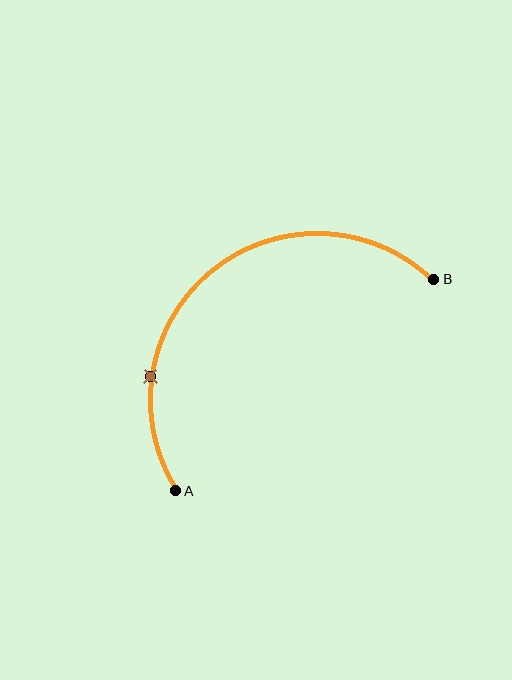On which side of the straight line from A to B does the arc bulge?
The arc bulges above and to the left of the straight line connecting A and B.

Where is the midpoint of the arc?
The arc midpoint is the point on the curve farthest from the straight line joining A and B. It sits above and to the left of that line.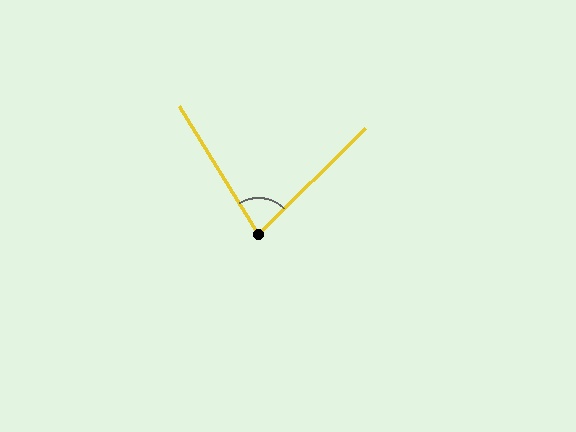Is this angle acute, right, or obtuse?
It is acute.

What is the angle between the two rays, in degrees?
Approximately 77 degrees.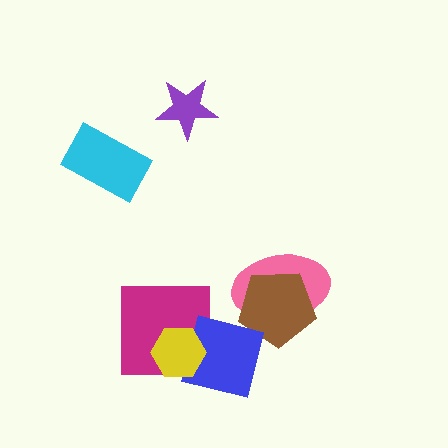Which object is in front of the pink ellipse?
The brown pentagon is in front of the pink ellipse.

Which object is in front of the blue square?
The yellow hexagon is in front of the blue square.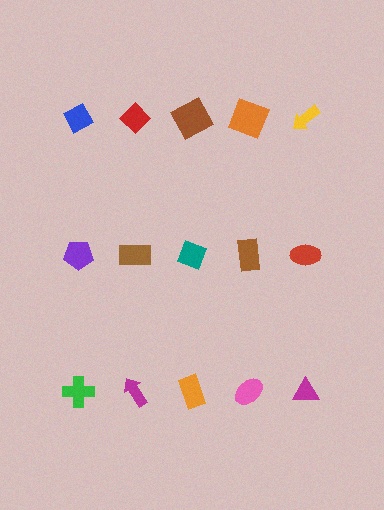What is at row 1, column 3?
A brown square.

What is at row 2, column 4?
A brown rectangle.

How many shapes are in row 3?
5 shapes.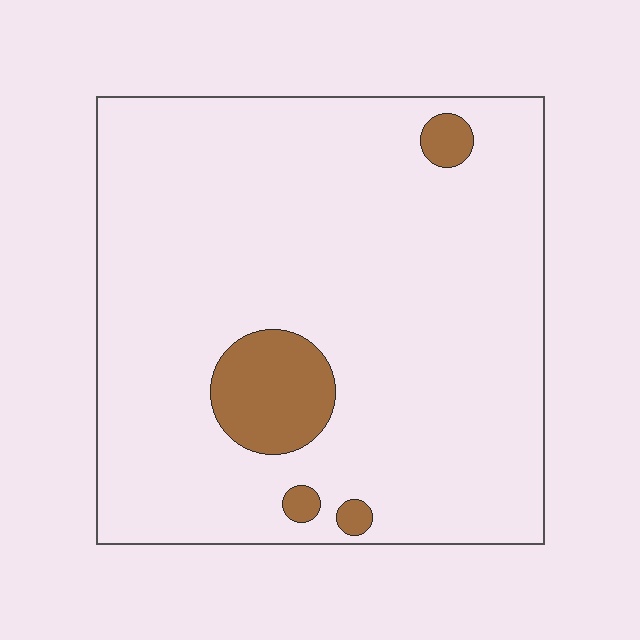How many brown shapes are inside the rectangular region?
4.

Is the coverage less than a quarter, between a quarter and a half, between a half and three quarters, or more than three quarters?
Less than a quarter.